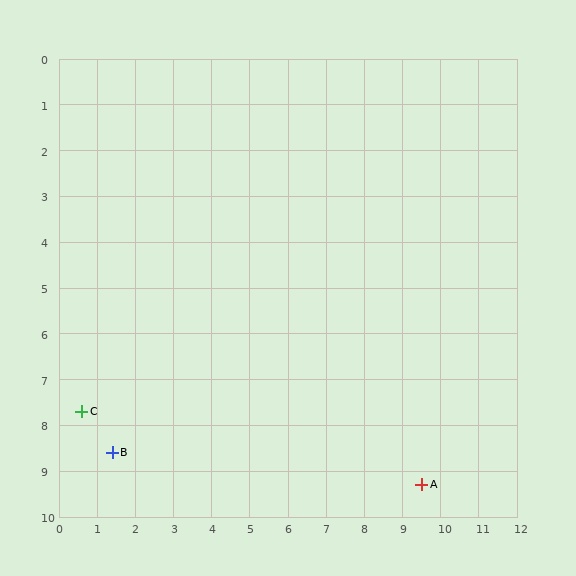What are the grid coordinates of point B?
Point B is at approximately (1.4, 8.6).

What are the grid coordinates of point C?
Point C is at approximately (0.6, 7.7).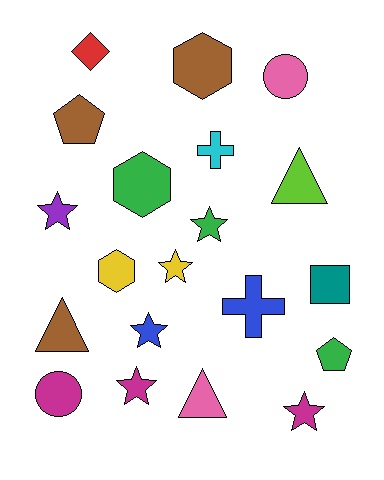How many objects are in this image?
There are 20 objects.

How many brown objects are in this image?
There are 3 brown objects.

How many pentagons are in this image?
There are 2 pentagons.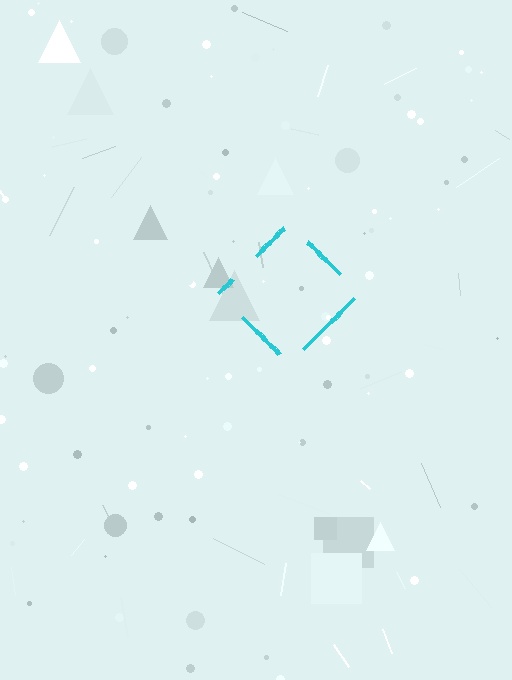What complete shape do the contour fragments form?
The contour fragments form a diamond.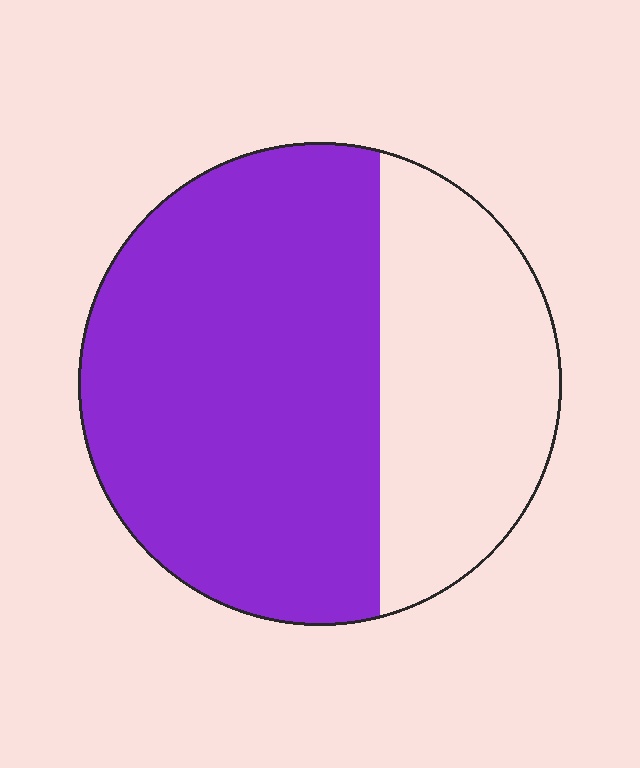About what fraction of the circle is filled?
About two thirds (2/3).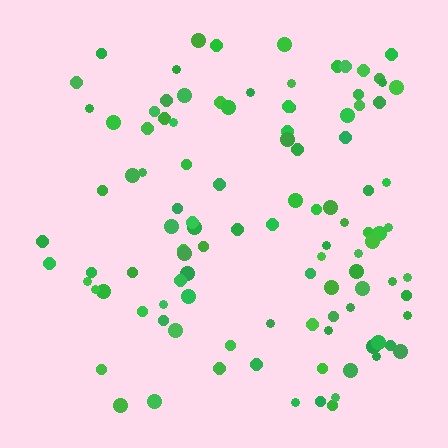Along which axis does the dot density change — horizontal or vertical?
Horizontal.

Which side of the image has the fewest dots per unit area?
The left.